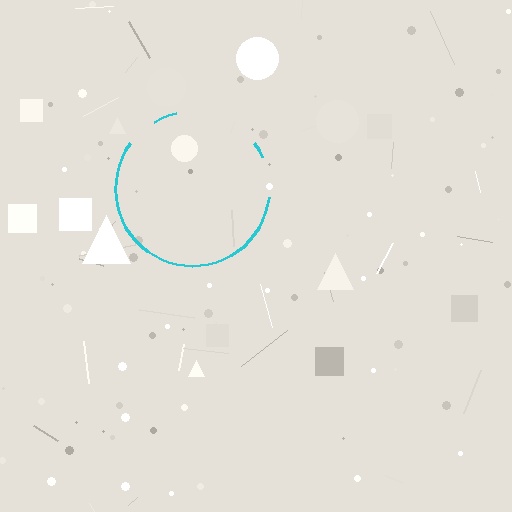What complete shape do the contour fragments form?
The contour fragments form a circle.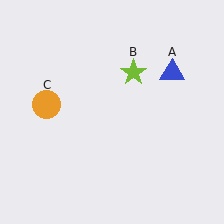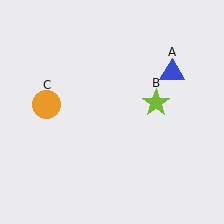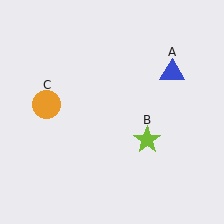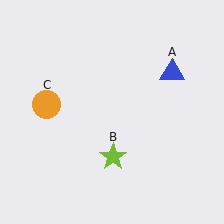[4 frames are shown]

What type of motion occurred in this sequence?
The lime star (object B) rotated clockwise around the center of the scene.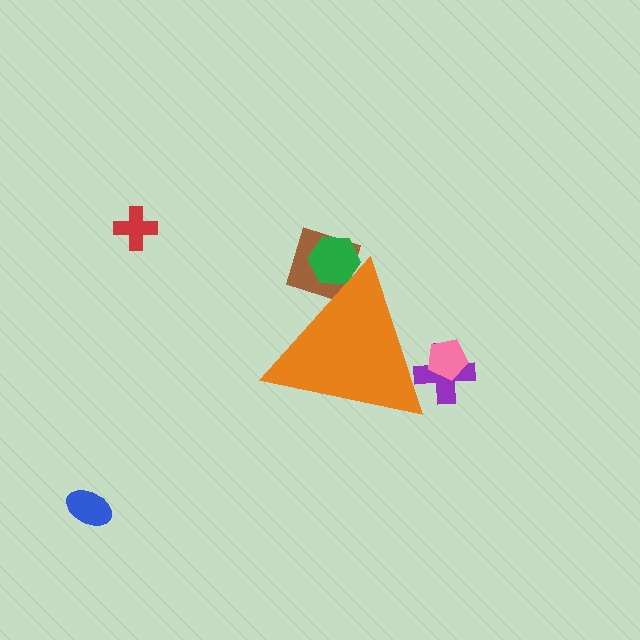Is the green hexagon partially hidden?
Yes, the green hexagon is partially hidden behind the orange triangle.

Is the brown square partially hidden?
Yes, the brown square is partially hidden behind the orange triangle.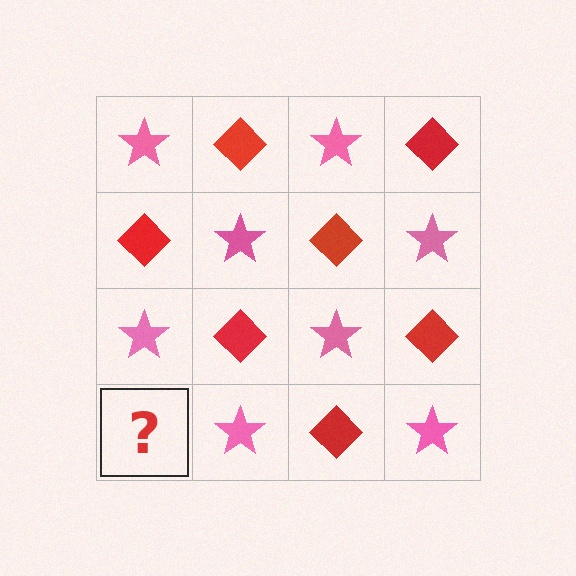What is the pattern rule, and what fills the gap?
The rule is that it alternates pink star and red diamond in a checkerboard pattern. The gap should be filled with a red diamond.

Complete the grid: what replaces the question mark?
The question mark should be replaced with a red diamond.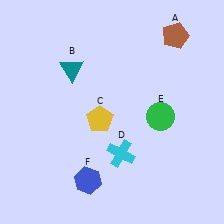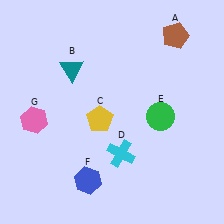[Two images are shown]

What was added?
A pink hexagon (G) was added in Image 2.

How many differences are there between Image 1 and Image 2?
There is 1 difference between the two images.